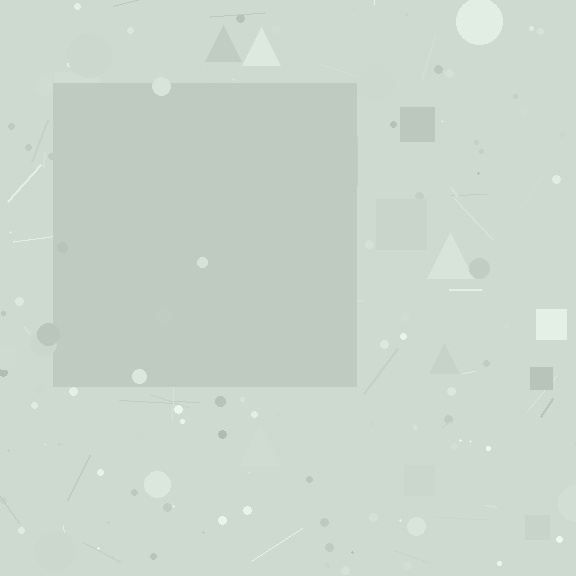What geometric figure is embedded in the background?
A square is embedded in the background.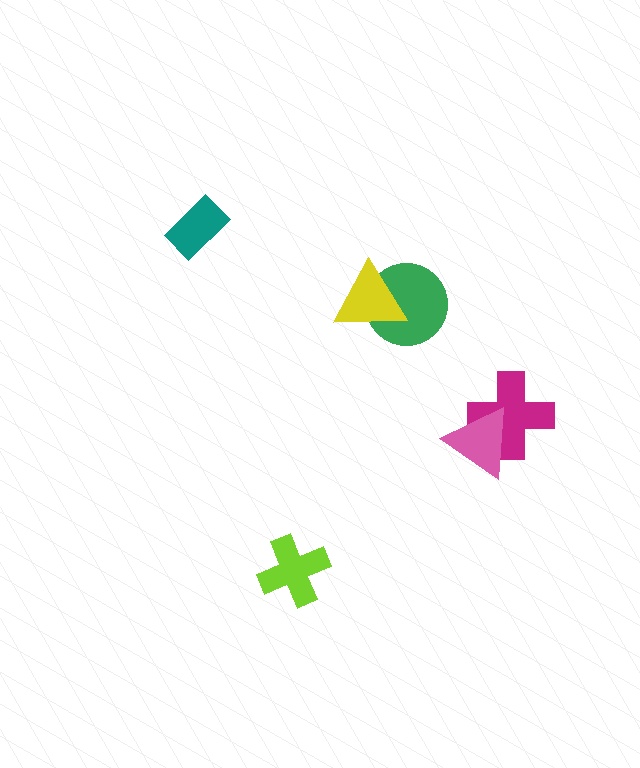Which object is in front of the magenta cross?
The pink triangle is in front of the magenta cross.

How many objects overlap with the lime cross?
0 objects overlap with the lime cross.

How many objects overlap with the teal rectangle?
0 objects overlap with the teal rectangle.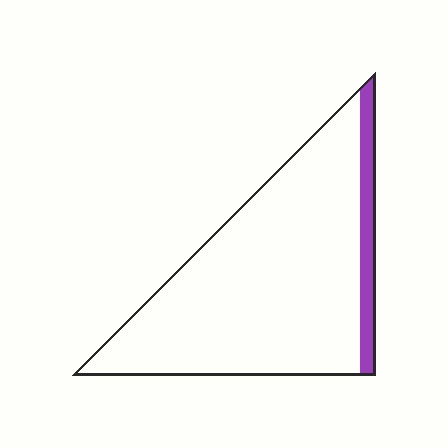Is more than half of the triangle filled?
No.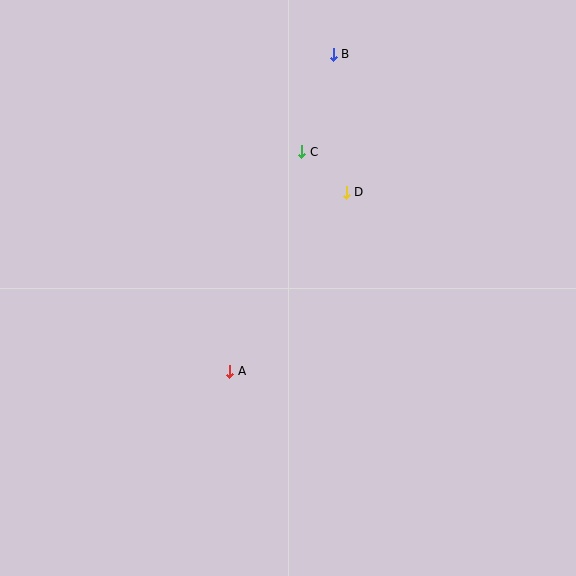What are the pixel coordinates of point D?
Point D is at (346, 192).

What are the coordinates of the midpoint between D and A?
The midpoint between D and A is at (288, 282).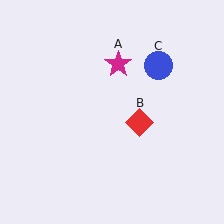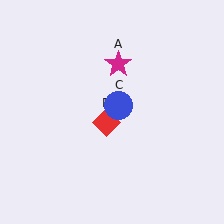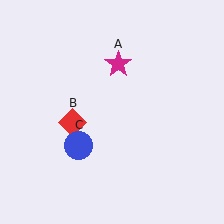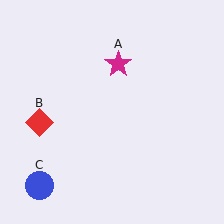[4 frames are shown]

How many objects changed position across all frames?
2 objects changed position: red diamond (object B), blue circle (object C).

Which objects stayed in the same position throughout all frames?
Magenta star (object A) remained stationary.